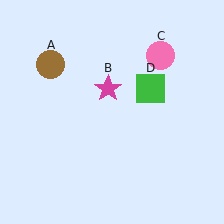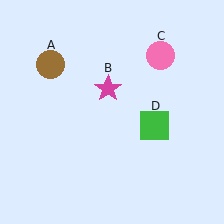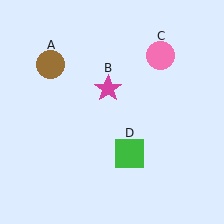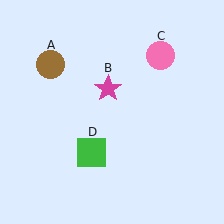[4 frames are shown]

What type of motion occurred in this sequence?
The green square (object D) rotated clockwise around the center of the scene.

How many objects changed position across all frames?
1 object changed position: green square (object D).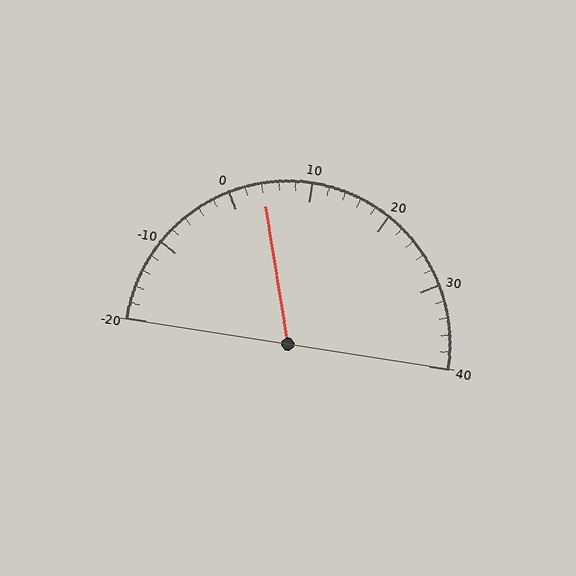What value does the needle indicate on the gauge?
The needle indicates approximately 4.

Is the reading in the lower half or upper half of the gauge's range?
The reading is in the lower half of the range (-20 to 40).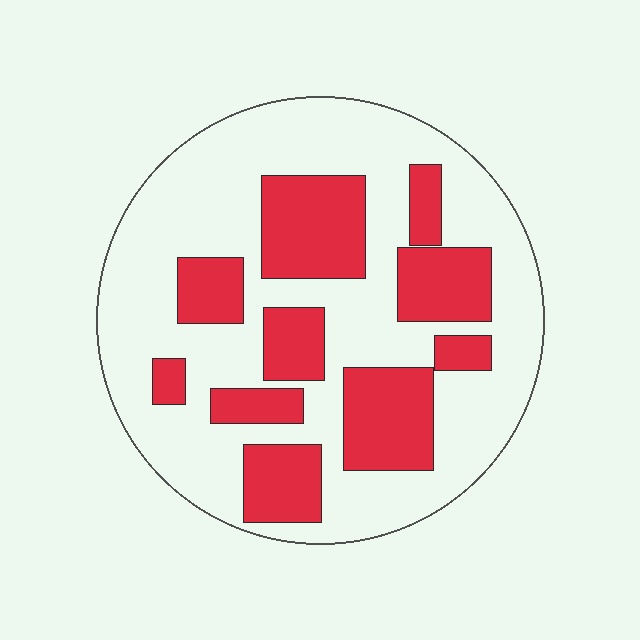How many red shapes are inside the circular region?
10.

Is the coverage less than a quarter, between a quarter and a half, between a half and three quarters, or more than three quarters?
Between a quarter and a half.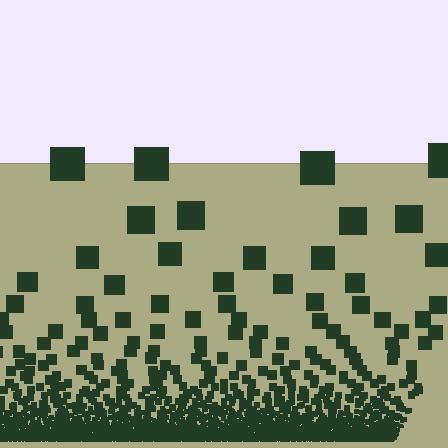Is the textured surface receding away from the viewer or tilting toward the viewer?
The surface appears to tilt toward the viewer. Texture elements get larger and sparser toward the top.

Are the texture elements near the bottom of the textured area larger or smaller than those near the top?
Smaller. The gradient is inverted — elements near the bottom are smaller and denser.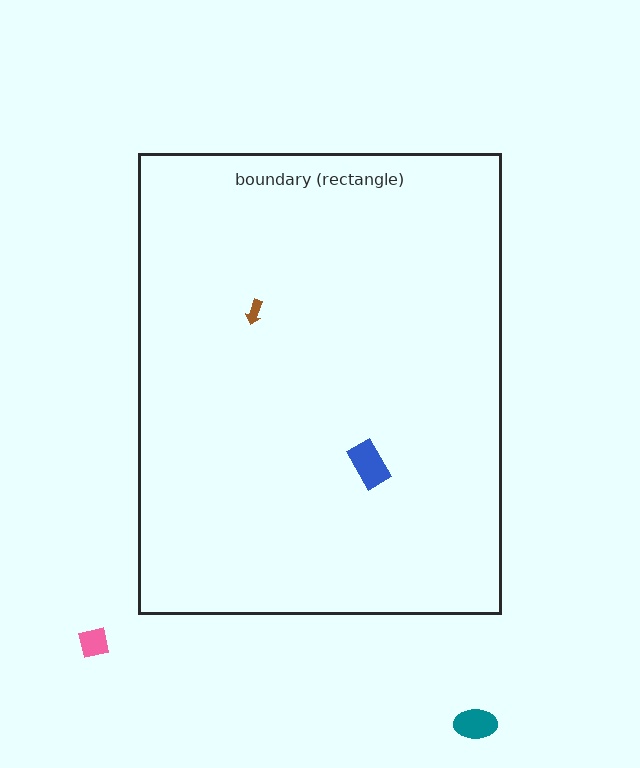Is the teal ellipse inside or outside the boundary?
Outside.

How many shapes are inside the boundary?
2 inside, 2 outside.